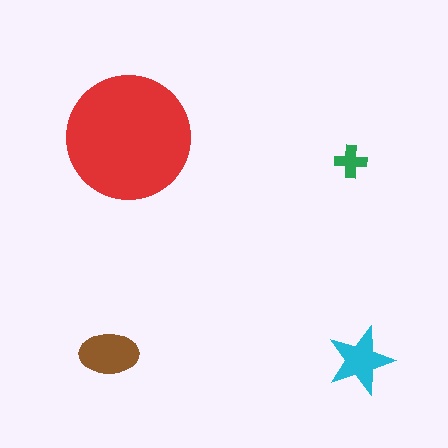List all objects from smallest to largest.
The green cross, the cyan star, the brown ellipse, the red circle.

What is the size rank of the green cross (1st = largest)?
4th.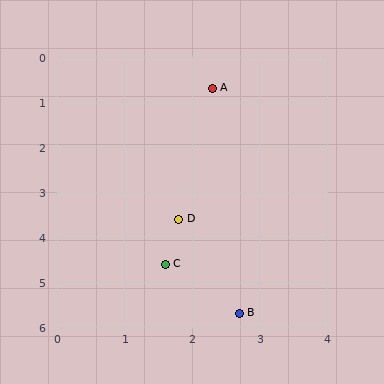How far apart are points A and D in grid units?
Points A and D are about 2.9 grid units apart.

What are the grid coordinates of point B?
Point B is at approximately (2.7, 5.7).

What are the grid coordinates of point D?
Point D is at approximately (1.8, 3.6).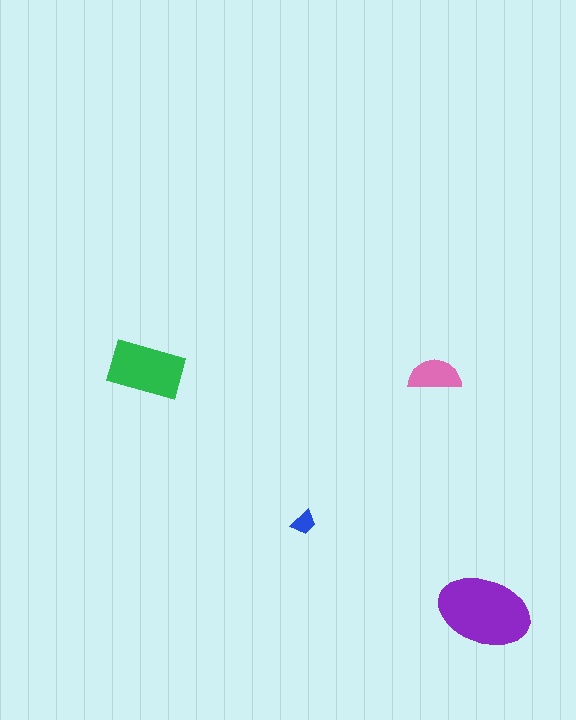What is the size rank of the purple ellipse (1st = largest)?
1st.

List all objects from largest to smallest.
The purple ellipse, the green rectangle, the pink semicircle, the blue trapezoid.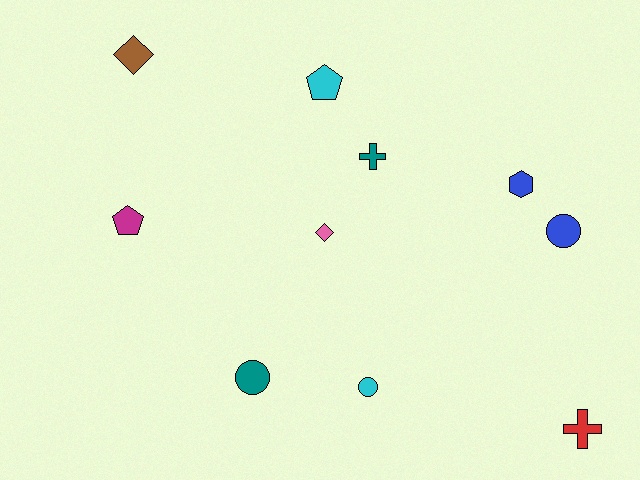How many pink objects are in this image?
There is 1 pink object.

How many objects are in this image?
There are 10 objects.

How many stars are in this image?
There are no stars.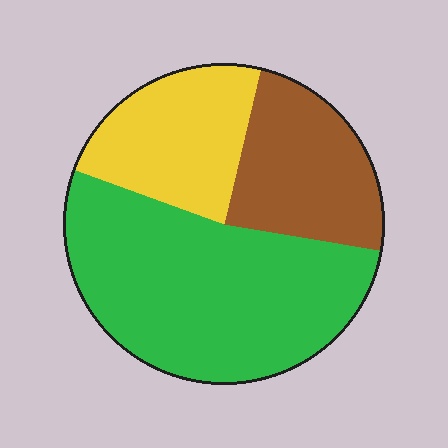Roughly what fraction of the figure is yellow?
Yellow covers roughly 25% of the figure.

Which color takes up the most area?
Green, at roughly 55%.